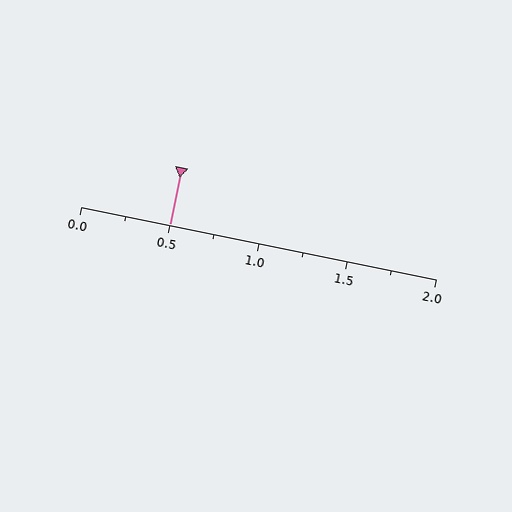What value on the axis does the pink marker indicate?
The marker indicates approximately 0.5.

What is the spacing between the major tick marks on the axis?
The major ticks are spaced 0.5 apart.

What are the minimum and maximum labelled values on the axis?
The axis runs from 0.0 to 2.0.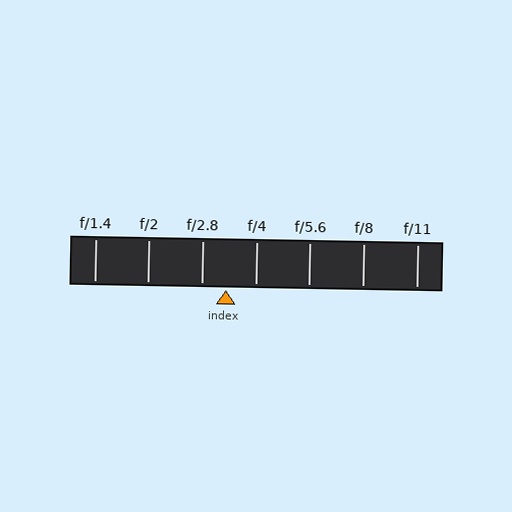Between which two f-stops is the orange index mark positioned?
The index mark is between f/2.8 and f/4.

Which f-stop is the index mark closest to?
The index mark is closest to f/2.8.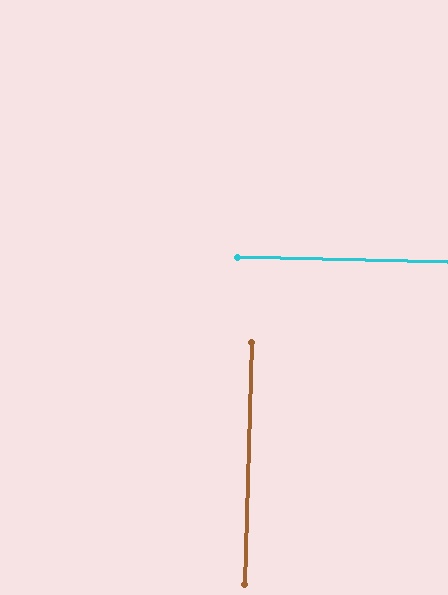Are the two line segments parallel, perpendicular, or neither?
Perpendicular — they meet at approximately 90°.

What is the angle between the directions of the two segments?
Approximately 90 degrees.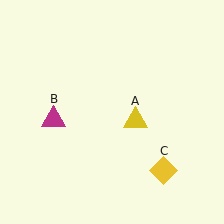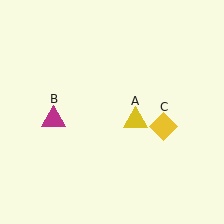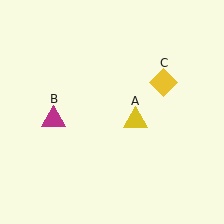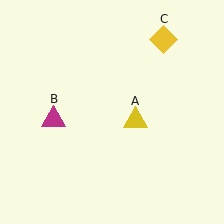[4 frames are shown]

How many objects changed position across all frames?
1 object changed position: yellow diamond (object C).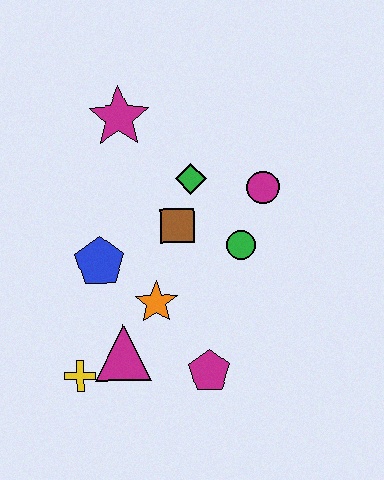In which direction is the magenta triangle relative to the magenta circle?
The magenta triangle is below the magenta circle.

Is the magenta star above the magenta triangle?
Yes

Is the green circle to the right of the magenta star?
Yes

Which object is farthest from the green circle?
The yellow cross is farthest from the green circle.